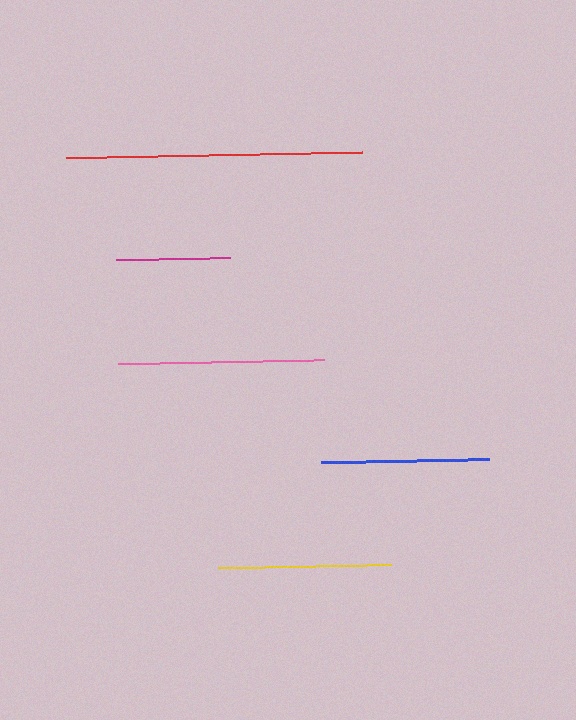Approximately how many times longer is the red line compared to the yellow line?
The red line is approximately 1.7 times the length of the yellow line.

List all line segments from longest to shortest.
From longest to shortest: red, pink, yellow, blue, magenta.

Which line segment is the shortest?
The magenta line is the shortest at approximately 114 pixels.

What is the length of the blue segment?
The blue segment is approximately 168 pixels long.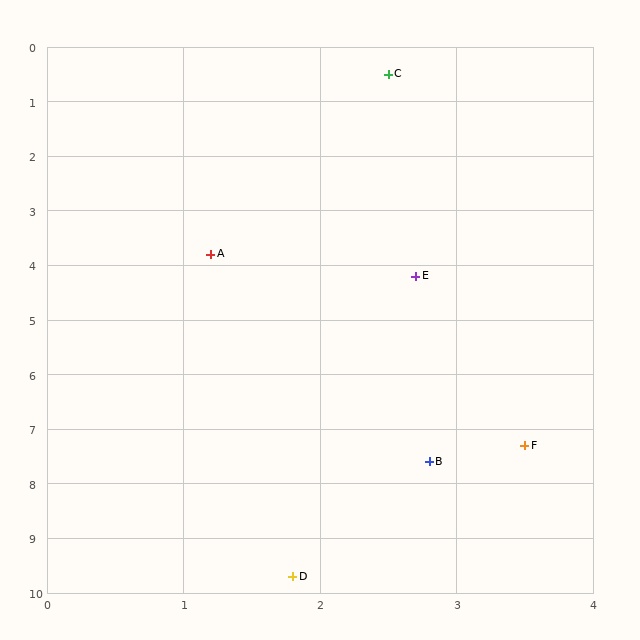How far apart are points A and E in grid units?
Points A and E are about 1.6 grid units apart.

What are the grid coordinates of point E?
Point E is at approximately (2.7, 4.2).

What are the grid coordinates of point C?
Point C is at approximately (2.5, 0.5).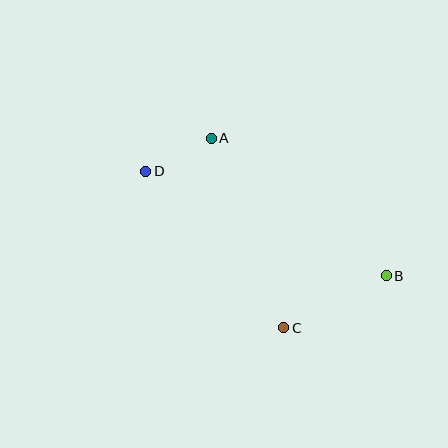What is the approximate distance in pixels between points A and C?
The distance between A and C is approximately 203 pixels.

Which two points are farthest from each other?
Points B and D are farthest from each other.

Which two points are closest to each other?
Points A and D are closest to each other.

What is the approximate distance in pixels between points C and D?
The distance between C and D is approximately 209 pixels.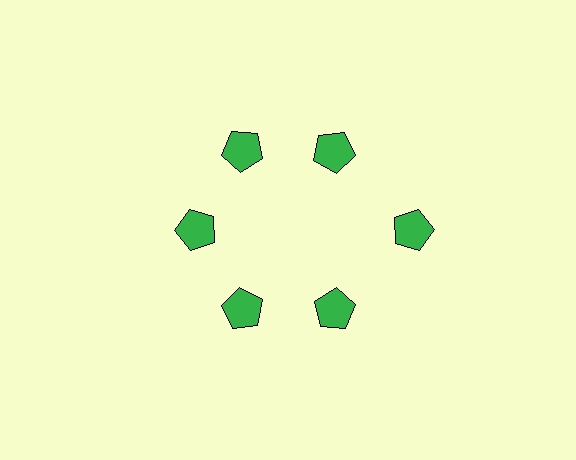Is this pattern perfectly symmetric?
No. The 6 green pentagons are arranged in a ring, but one element near the 3 o'clock position is pushed outward from the center, breaking the 6-fold rotational symmetry.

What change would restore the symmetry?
The symmetry would be restored by moving it inward, back onto the ring so that all 6 pentagons sit at equal angles and equal distance from the center.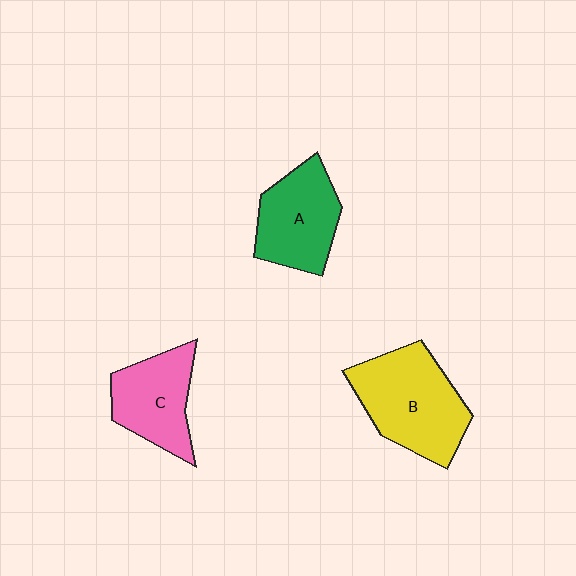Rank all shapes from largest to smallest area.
From largest to smallest: B (yellow), A (green), C (pink).